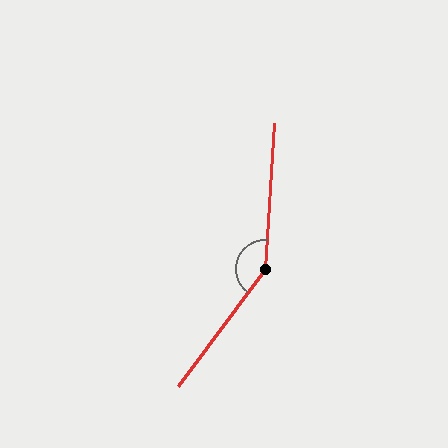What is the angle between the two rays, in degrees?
Approximately 147 degrees.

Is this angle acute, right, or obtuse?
It is obtuse.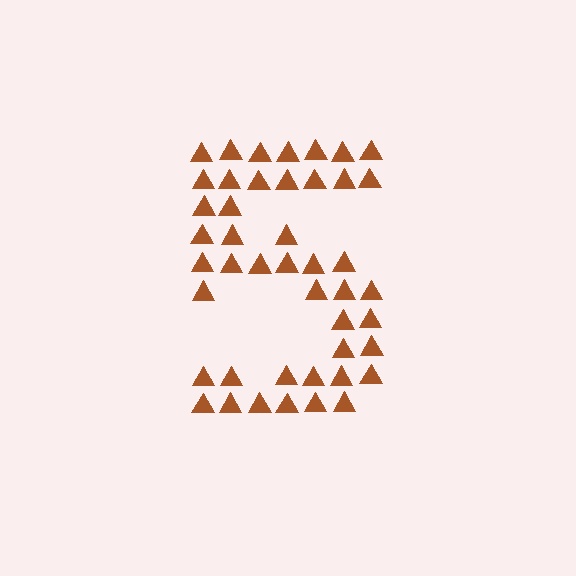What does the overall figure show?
The overall figure shows the digit 5.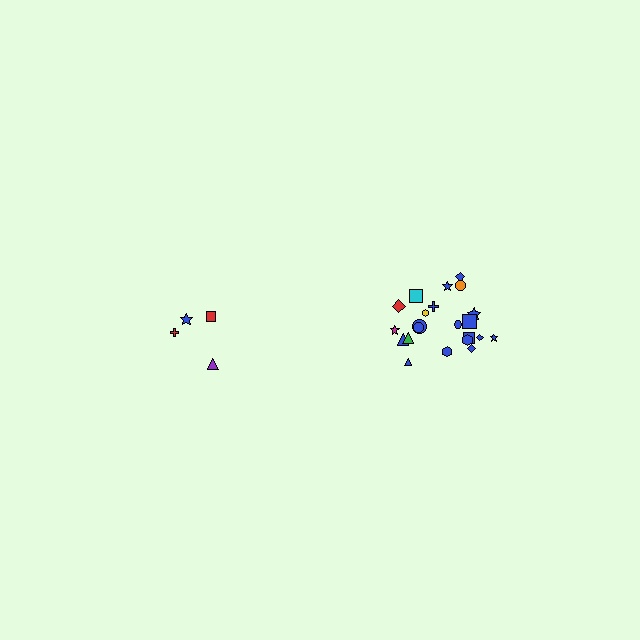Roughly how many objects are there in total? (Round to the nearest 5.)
Roughly 25 objects in total.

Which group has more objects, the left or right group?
The right group.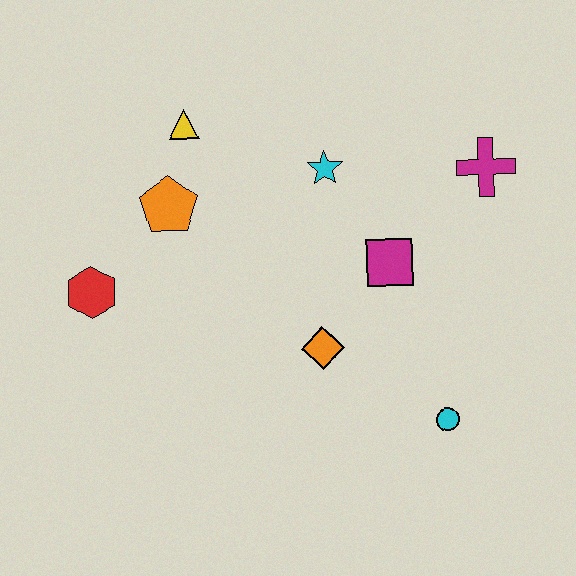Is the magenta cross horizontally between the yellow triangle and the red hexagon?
No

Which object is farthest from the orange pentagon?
The cyan circle is farthest from the orange pentagon.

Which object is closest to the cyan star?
The magenta square is closest to the cyan star.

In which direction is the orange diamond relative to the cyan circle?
The orange diamond is to the left of the cyan circle.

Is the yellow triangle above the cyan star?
Yes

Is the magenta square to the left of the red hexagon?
No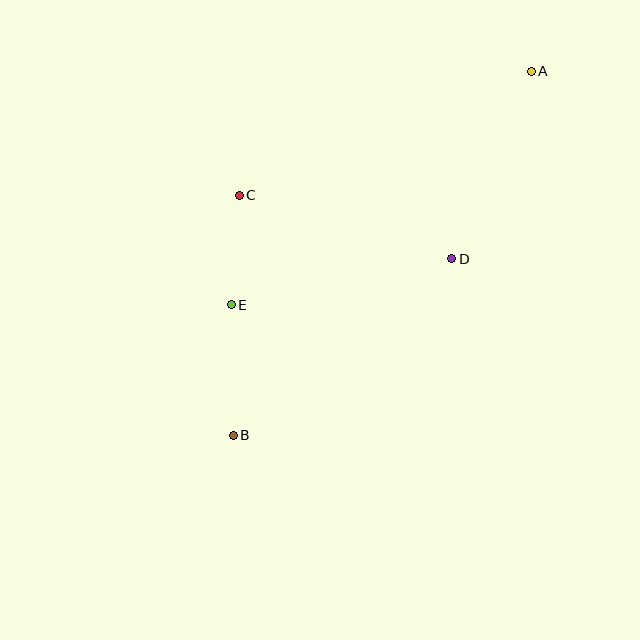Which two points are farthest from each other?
Points A and B are farthest from each other.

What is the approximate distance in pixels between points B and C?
The distance between B and C is approximately 240 pixels.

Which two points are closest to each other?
Points C and E are closest to each other.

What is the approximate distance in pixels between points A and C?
The distance between A and C is approximately 317 pixels.